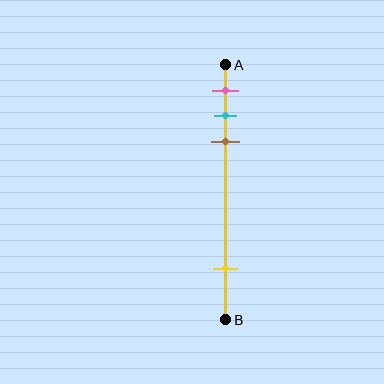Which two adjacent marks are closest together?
The cyan and brown marks are the closest adjacent pair.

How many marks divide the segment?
There are 4 marks dividing the segment.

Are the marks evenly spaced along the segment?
No, the marks are not evenly spaced.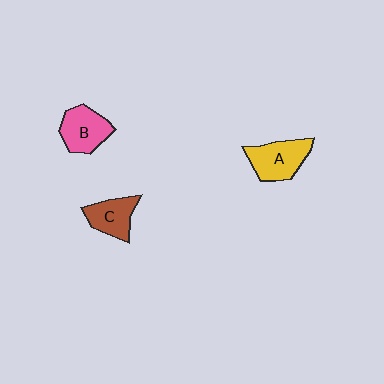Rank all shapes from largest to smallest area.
From largest to smallest: A (yellow), B (pink), C (brown).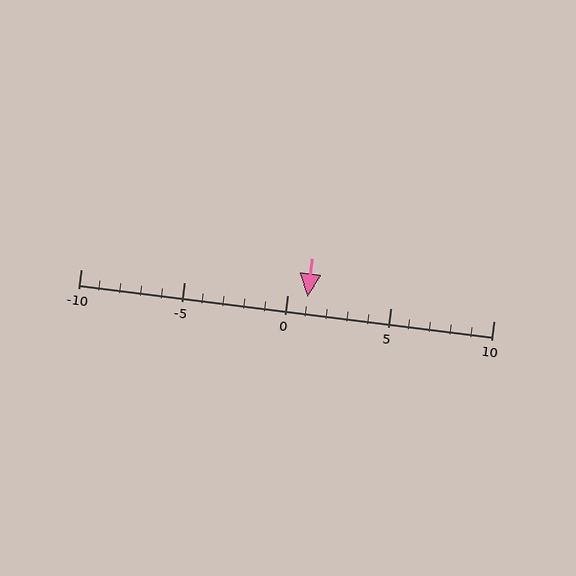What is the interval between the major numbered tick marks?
The major tick marks are spaced 5 units apart.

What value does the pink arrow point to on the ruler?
The pink arrow points to approximately 1.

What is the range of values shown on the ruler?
The ruler shows values from -10 to 10.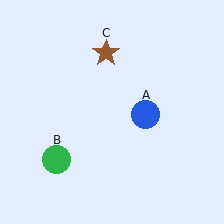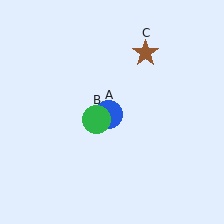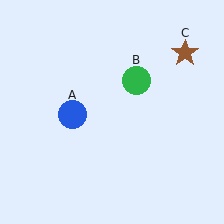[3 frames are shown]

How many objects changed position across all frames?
3 objects changed position: blue circle (object A), green circle (object B), brown star (object C).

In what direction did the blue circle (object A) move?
The blue circle (object A) moved left.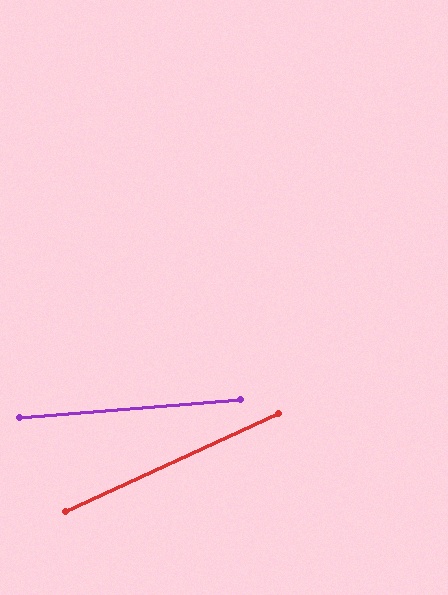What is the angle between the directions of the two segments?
Approximately 20 degrees.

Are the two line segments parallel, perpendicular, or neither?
Neither parallel nor perpendicular — they differ by about 20°.